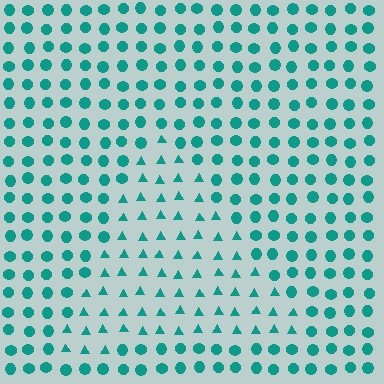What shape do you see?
I see a triangle.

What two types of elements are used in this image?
The image uses triangles inside the triangle region and circles outside it.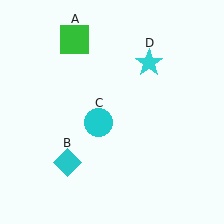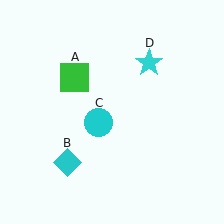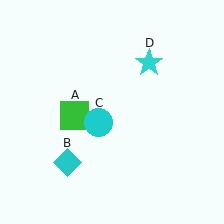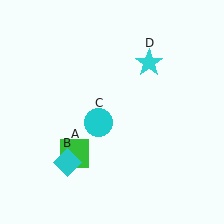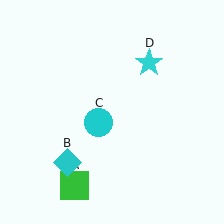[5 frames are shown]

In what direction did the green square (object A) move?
The green square (object A) moved down.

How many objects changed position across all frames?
1 object changed position: green square (object A).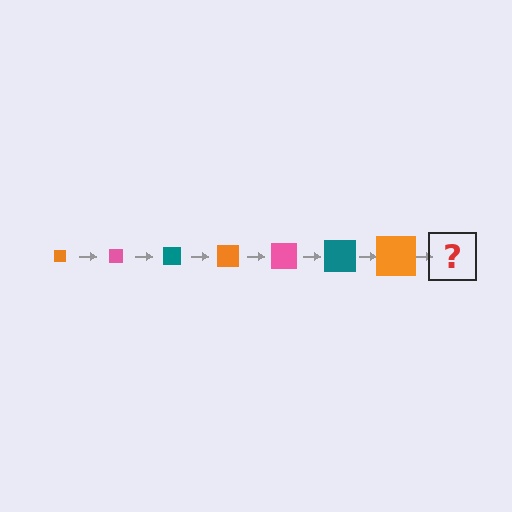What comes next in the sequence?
The next element should be a pink square, larger than the previous one.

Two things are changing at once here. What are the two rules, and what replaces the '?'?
The two rules are that the square grows larger each step and the color cycles through orange, pink, and teal. The '?' should be a pink square, larger than the previous one.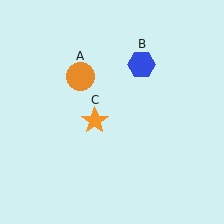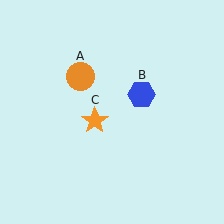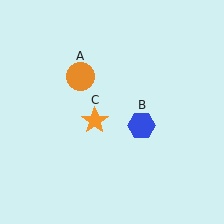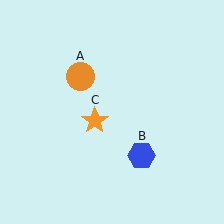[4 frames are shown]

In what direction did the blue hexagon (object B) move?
The blue hexagon (object B) moved down.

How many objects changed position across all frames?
1 object changed position: blue hexagon (object B).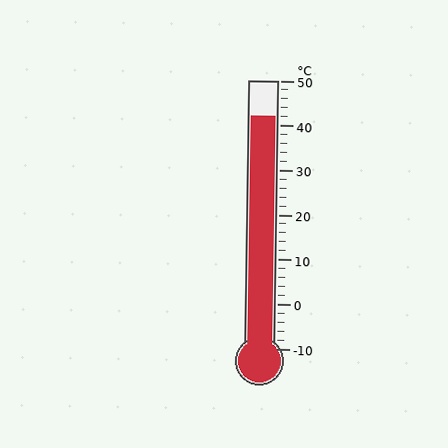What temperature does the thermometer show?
The thermometer shows approximately 42°C.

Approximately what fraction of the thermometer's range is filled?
The thermometer is filled to approximately 85% of its range.